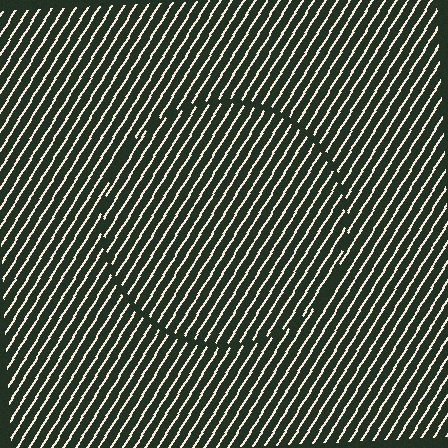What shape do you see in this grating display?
An illusory circle. The interior of the shape contains the same grating, shifted by half a period — the contour is defined by the phase discontinuity where line-ends from the inner and outer gratings abut.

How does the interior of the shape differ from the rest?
The interior of the shape contains the same grating, shifted by half a period — the contour is defined by the phase discontinuity where line-ends from the inner and outer gratings abut.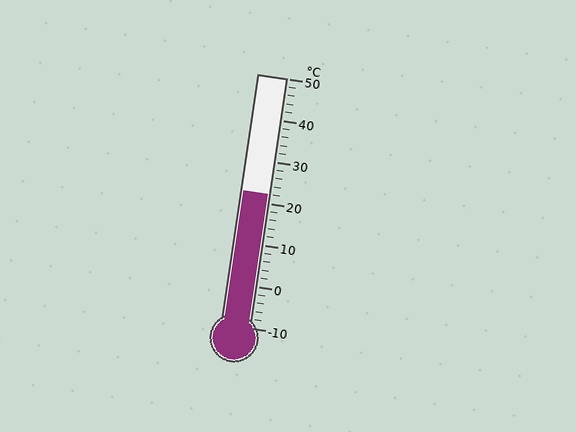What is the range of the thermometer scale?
The thermometer scale ranges from -10°C to 50°C.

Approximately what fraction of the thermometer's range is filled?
The thermometer is filled to approximately 55% of its range.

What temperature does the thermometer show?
The thermometer shows approximately 22°C.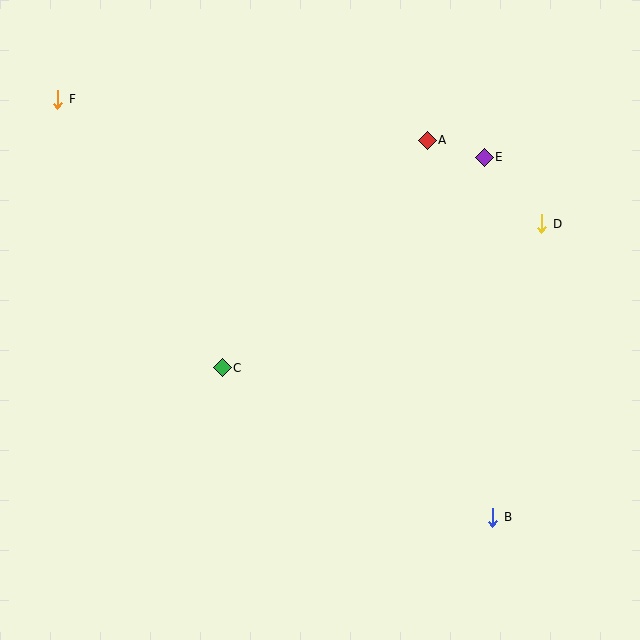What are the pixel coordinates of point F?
Point F is at (58, 99).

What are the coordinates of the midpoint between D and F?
The midpoint between D and F is at (300, 161).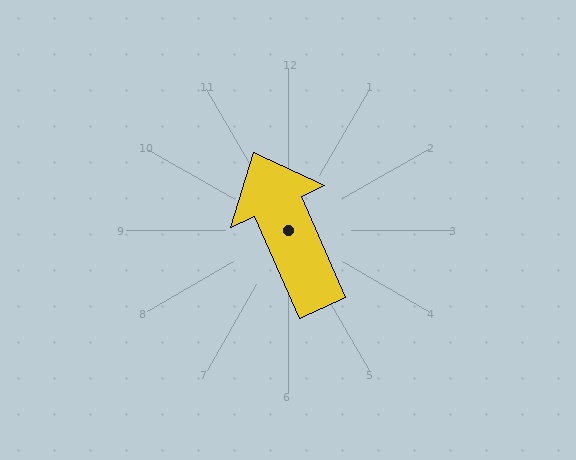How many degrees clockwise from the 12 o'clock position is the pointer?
Approximately 336 degrees.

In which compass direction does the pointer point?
Northwest.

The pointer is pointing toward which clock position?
Roughly 11 o'clock.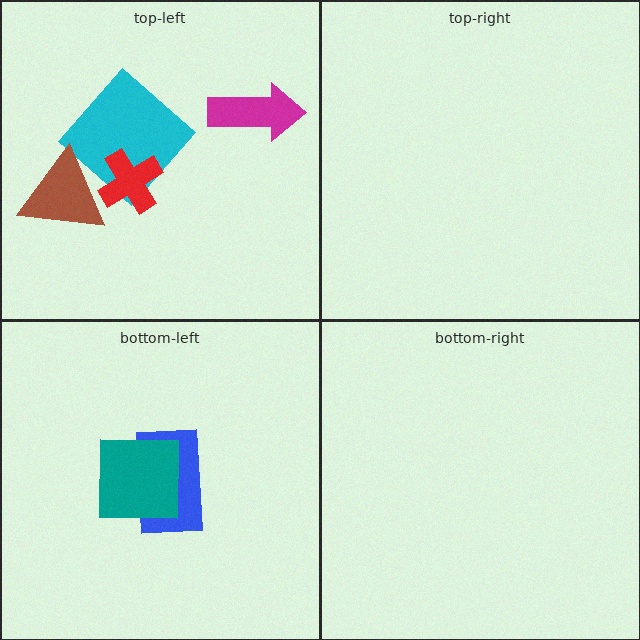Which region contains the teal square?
The bottom-left region.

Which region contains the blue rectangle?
The bottom-left region.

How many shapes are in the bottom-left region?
2.